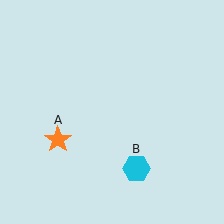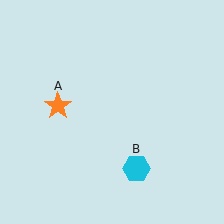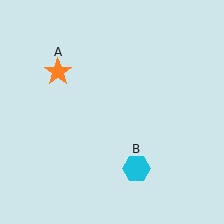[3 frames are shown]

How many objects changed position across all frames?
1 object changed position: orange star (object A).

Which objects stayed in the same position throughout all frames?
Cyan hexagon (object B) remained stationary.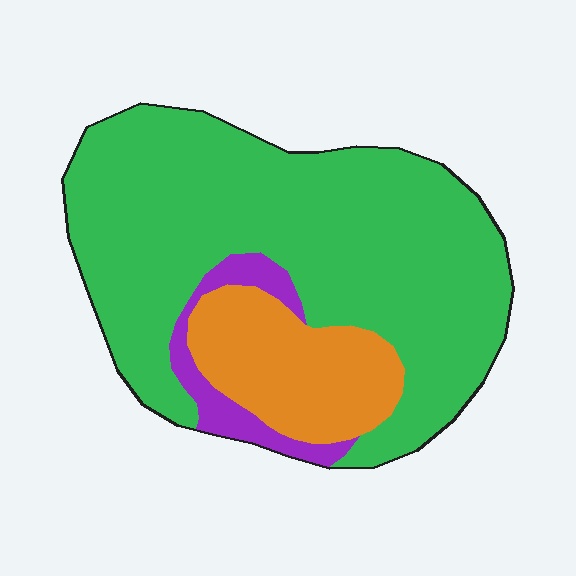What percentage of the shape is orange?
Orange covers about 20% of the shape.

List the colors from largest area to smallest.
From largest to smallest: green, orange, purple.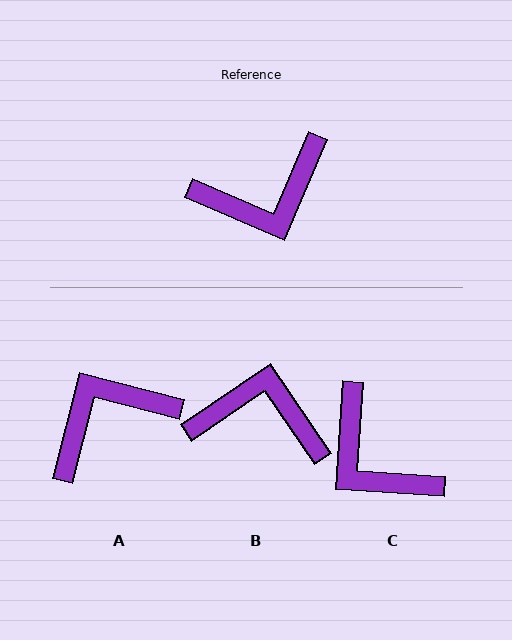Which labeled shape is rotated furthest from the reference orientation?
A, about 171 degrees away.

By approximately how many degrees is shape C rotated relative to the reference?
Approximately 71 degrees clockwise.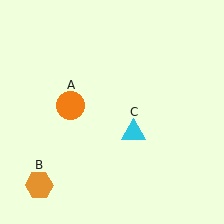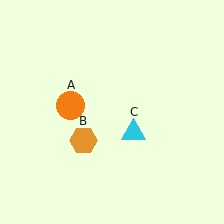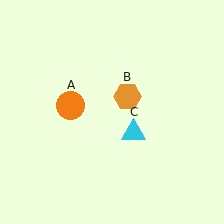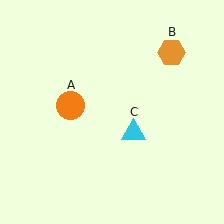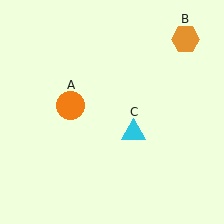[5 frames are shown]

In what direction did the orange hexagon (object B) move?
The orange hexagon (object B) moved up and to the right.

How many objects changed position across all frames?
1 object changed position: orange hexagon (object B).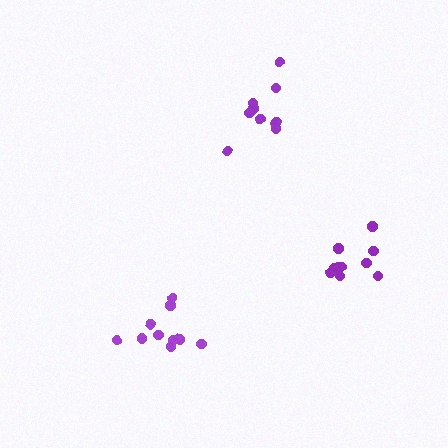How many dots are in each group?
Group 1: 9 dots, Group 2: 10 dots, Group 3: 10 dots (29 total).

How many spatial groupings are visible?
There are 3 spatial groupings.